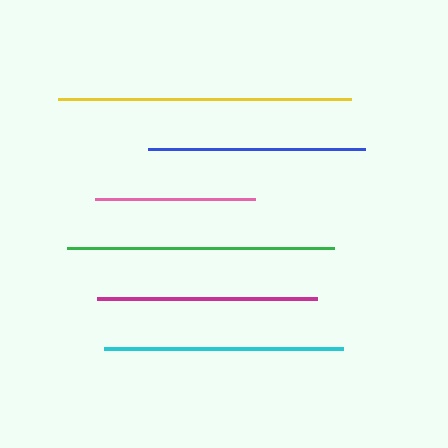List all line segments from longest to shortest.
From longest to shortest: yellow, green, cyan, magenta, blue, pink.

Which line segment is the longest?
The yellow line is the longest at approximately 293 pixels.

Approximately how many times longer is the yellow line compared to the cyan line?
The yellow line is approximately 1.2 times the length of the cyan line.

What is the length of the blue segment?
The blue segment is approximately 218 pixels long.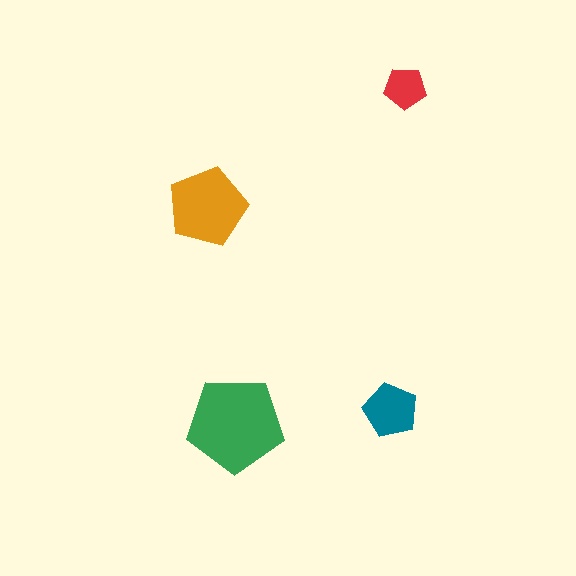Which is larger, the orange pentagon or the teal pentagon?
The orange one.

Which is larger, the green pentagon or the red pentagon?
The green one.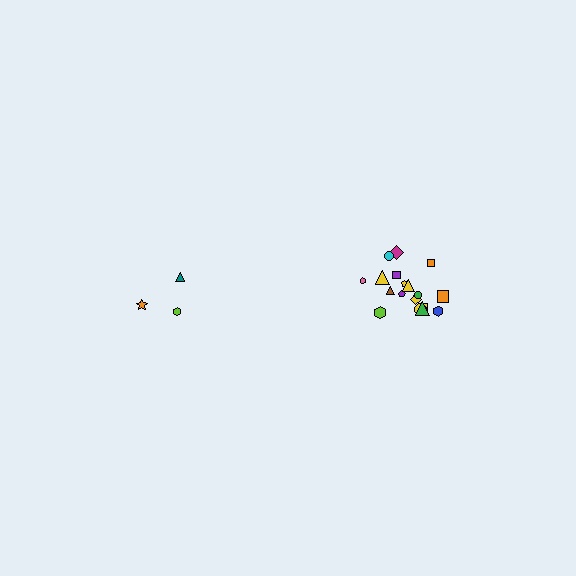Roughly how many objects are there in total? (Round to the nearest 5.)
Roughly 20 objects in total.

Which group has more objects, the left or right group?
The right group.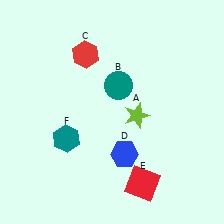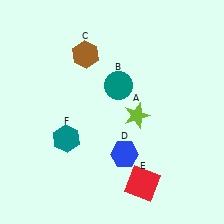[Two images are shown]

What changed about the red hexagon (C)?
In Image 1, C is red. In Image 2, it changed to brown.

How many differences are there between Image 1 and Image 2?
There is 1 difference between the two images.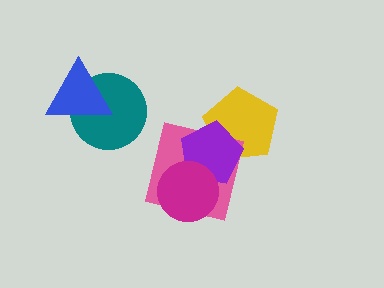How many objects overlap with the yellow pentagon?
2 objects overlap with the yellow pentagon.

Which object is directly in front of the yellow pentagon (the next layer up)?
The pink square is directly in front of the yellow pentagon.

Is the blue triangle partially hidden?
No, no other shape covers it.